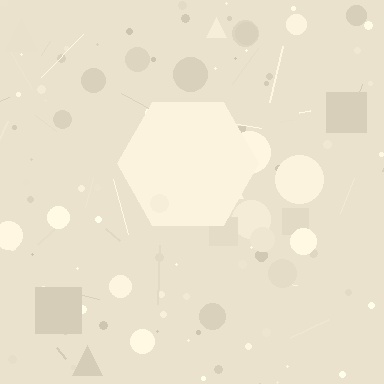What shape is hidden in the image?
A hexagon is hidden in the image.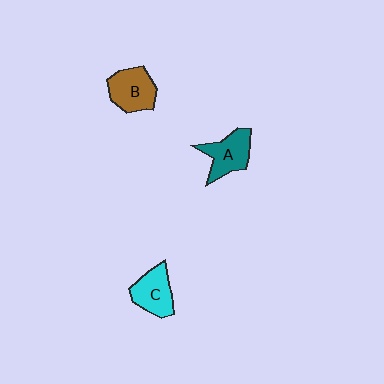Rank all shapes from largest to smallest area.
From largest to smallest: B (brown), A (teal), C (cyan).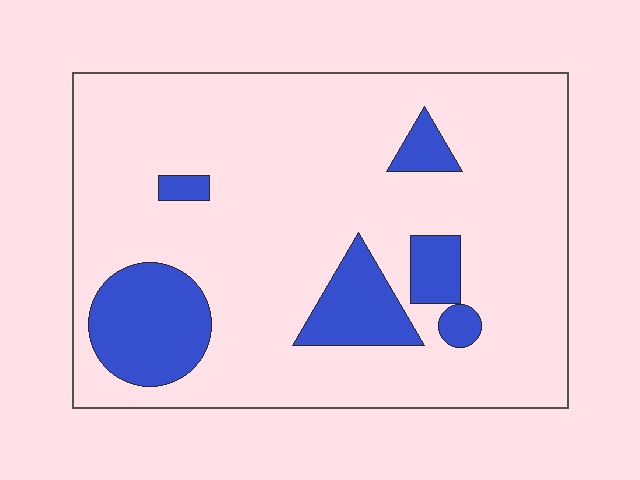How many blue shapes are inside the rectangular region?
6.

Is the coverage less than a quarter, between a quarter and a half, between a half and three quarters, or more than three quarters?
Less than a quarter.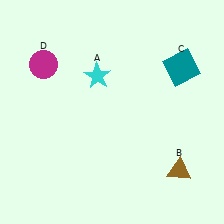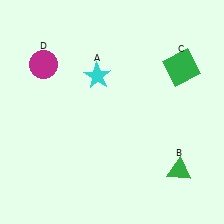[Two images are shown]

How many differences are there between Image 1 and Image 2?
There are 2 differences between the two images.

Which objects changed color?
B changed from brown to green. C changed from teal to green.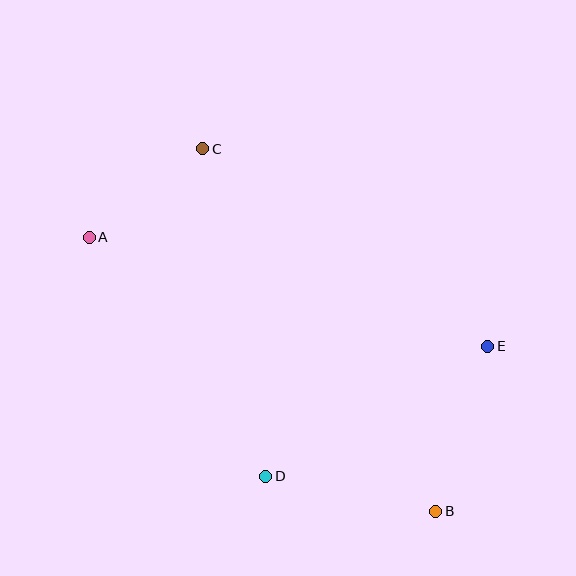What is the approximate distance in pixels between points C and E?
The distance between C and E is approximately 347 pixels.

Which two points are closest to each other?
Points A and C are closest to each other.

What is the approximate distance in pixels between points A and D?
The distance between A and D is approximately 297 pixels.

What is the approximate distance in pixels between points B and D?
The distance between B and D is approximately 174 pixels.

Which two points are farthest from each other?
Points A and B are farthest from each other.